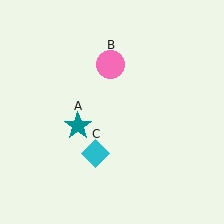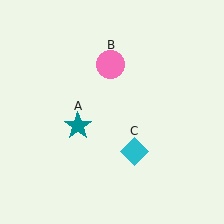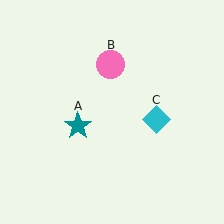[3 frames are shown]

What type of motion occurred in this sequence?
The cyan diamond (object C) rotated counterclockwise around the center of the scene.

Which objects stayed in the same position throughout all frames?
Teal star (object A) and pink circle (object B) remained stationary.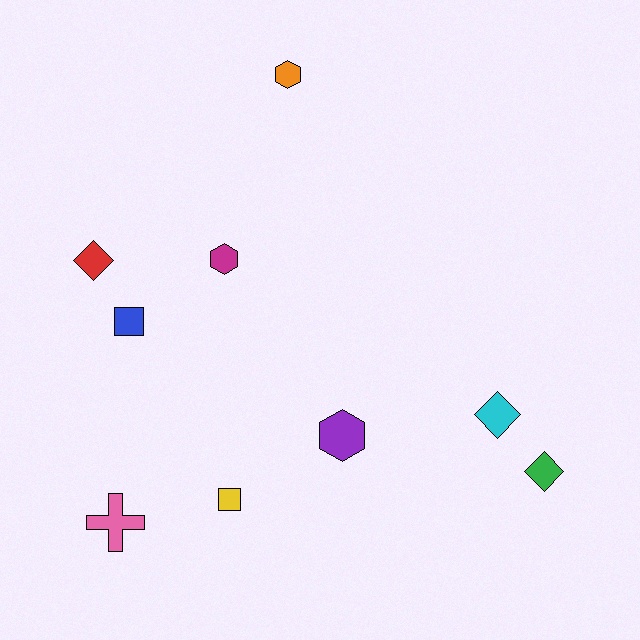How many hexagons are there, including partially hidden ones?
There are 3 hexagons.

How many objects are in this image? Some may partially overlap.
There are 9 objects.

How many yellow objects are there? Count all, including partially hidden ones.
There is 1 yellow object.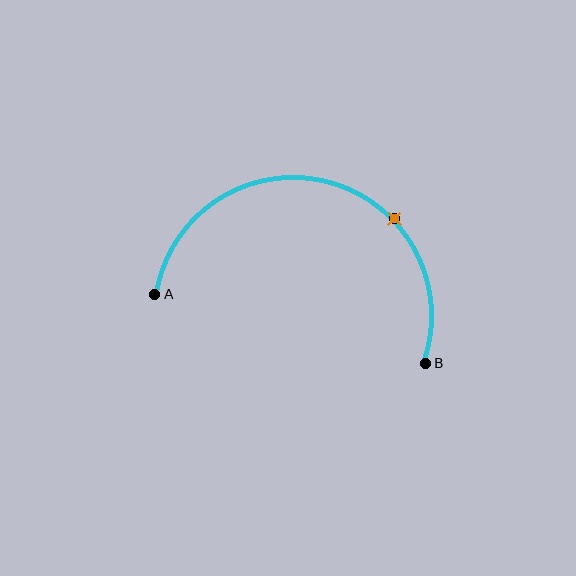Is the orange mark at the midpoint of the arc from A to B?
No. The orange mark lies on the arc but is closer to endpoint B. The arc midpoint would be at the point on the curve equidistant along the arc from both A and B.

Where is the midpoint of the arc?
The arc midpoint is the point on the curve farthest from the straight line joining A and B. It sits above that line.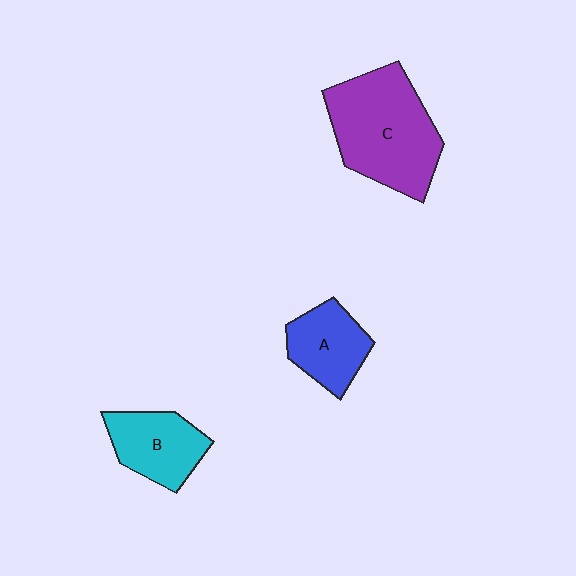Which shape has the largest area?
Shape C (purple).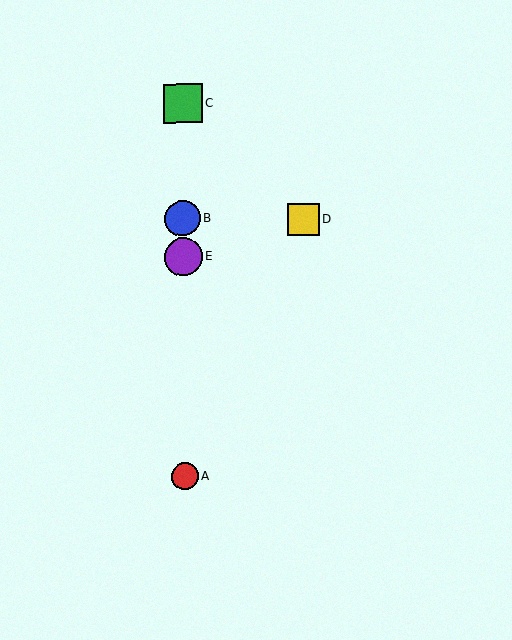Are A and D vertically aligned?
No, A is at x≈185 and D is at x≈304.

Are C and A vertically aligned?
Yes, both are at x≈182.